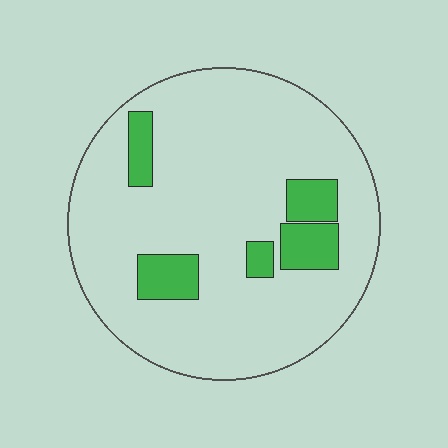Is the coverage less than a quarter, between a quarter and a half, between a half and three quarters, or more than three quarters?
Less than a quarter.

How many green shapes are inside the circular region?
5.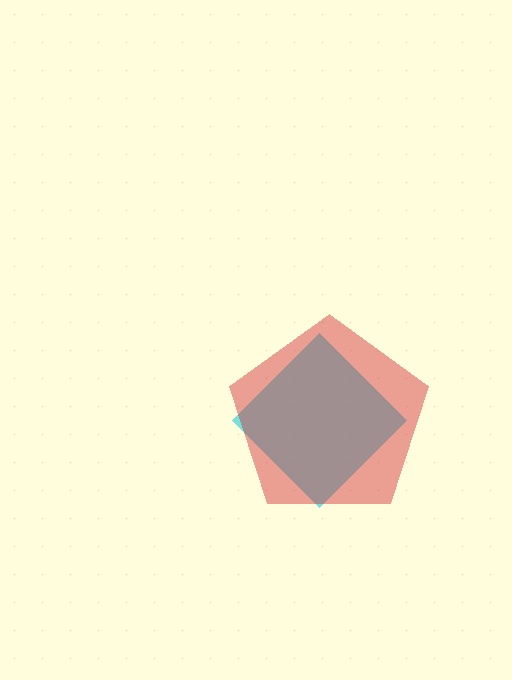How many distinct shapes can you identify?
There are 2 distinct shapes: a cyan diamond, a red pentagon.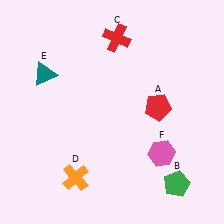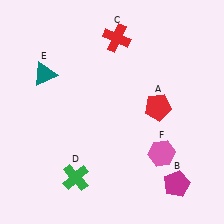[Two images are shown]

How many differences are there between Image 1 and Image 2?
There are 2 differences between the two images.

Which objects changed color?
B changed from green to magenta. D changed from orange to green.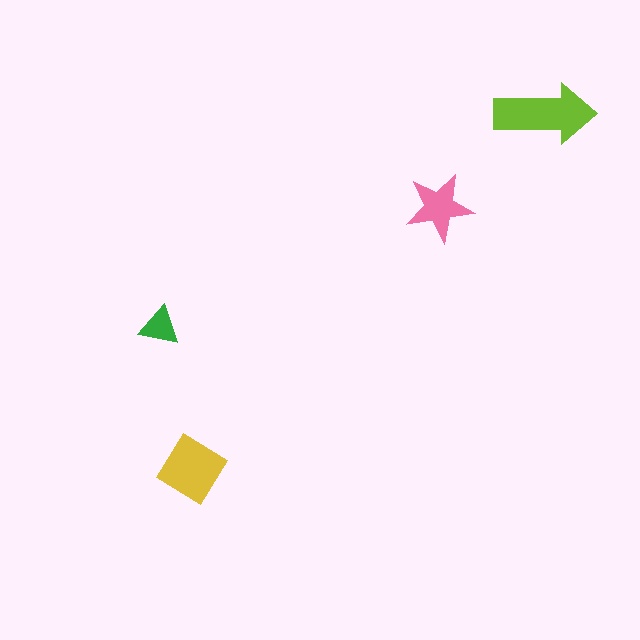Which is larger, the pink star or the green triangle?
The pink star.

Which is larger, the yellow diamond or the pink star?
The yellow diamond.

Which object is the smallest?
The green triangle.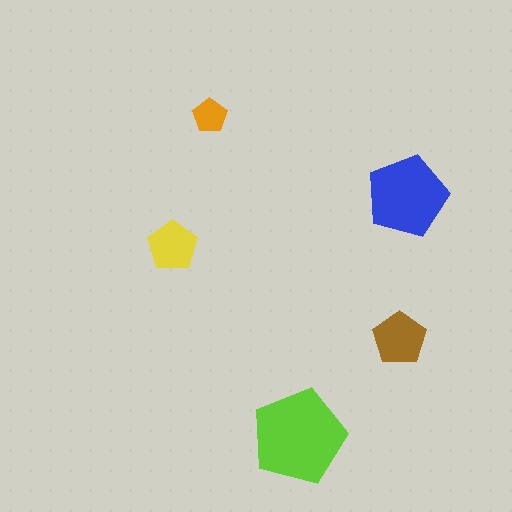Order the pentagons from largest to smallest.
the lime one, the blue one, the brown one, the yellow one, the orange one.